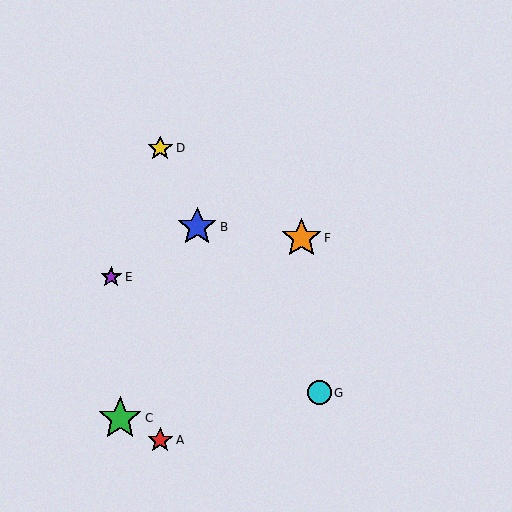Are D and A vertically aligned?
Yes, both are at x≈160.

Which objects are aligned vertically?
Objects A, D are aligned vertically.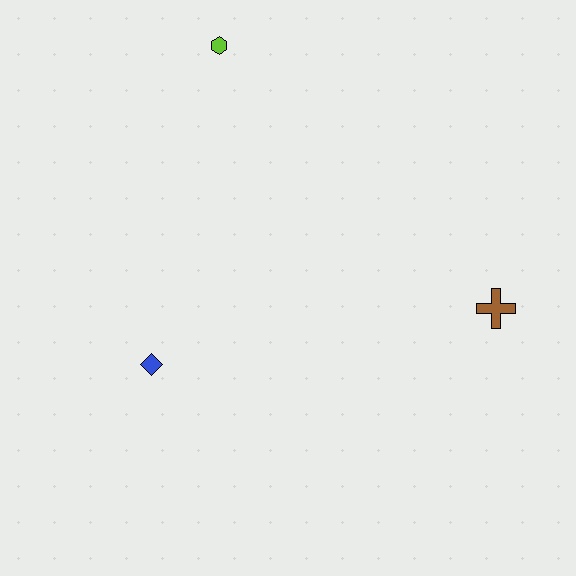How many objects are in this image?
There are 3 objects.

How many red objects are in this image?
There are no red objects.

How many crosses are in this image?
There is 1 cross.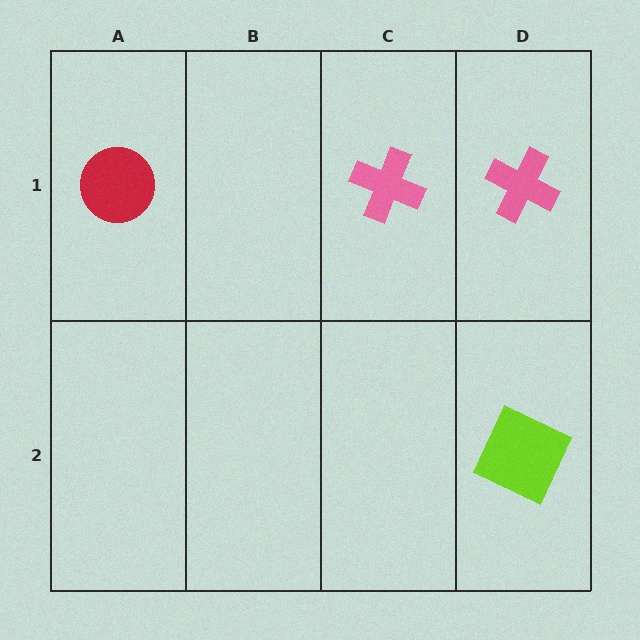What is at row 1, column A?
A red circle.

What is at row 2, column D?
A lime square.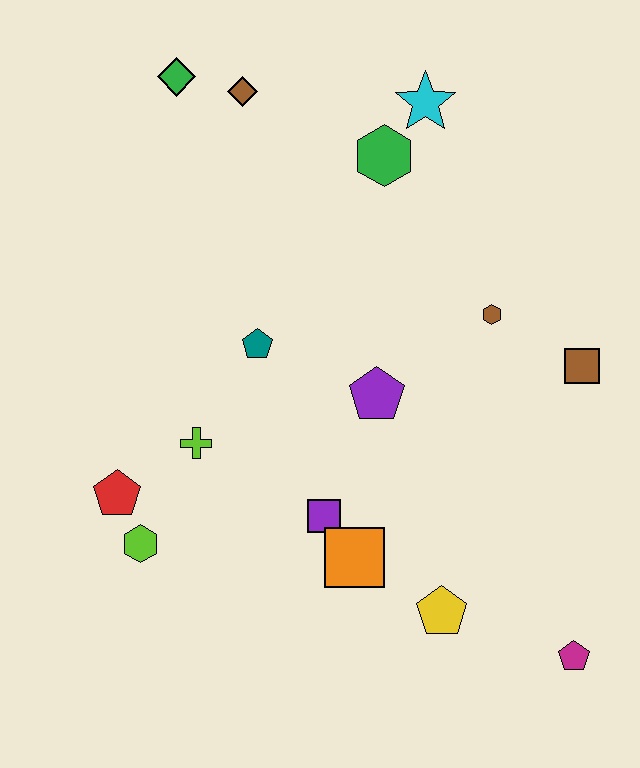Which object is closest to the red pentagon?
The lime hexagon is closest to the red pentagon.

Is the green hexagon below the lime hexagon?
No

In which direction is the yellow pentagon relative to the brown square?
The yellow pentagon is below the brown square.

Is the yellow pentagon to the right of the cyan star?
Yes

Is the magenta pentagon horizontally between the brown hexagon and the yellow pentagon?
No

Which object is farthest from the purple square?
The green diamond is farthest from the purple square.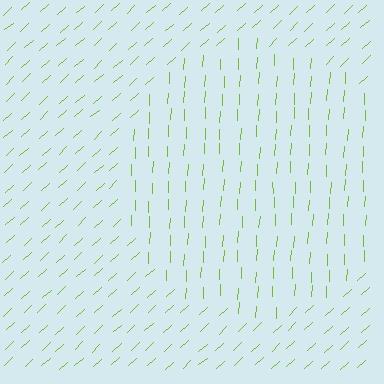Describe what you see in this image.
The image is filled with small lime line segments. A circle region in the image has lines oriented differently from the surrounding lines, creating a visible texture boundary.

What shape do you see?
I see a circle.